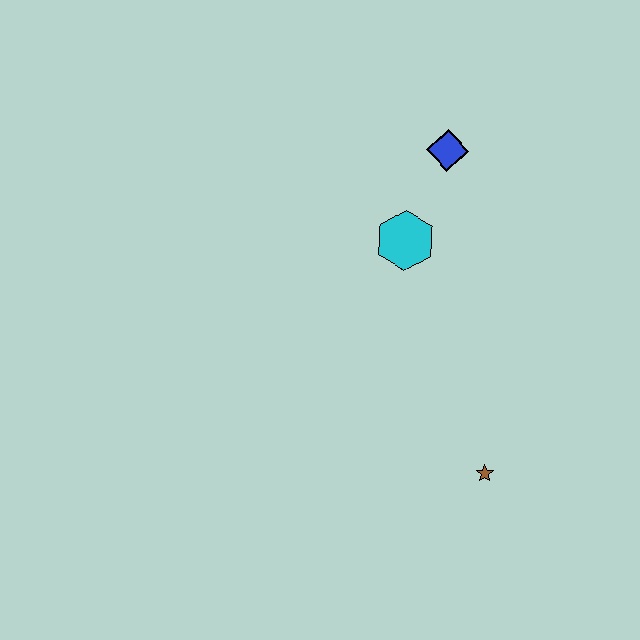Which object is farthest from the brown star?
The blue diamond is farthest from the brown star.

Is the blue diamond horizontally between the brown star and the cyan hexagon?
Yes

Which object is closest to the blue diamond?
The cyan hexagon is closest to the blue diamond.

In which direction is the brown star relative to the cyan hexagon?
The brown star is below the cyan hexagon.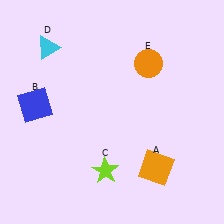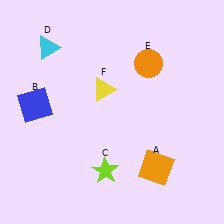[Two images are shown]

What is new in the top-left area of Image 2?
A yellow triangle (F) was added in the top-left area of Image 2.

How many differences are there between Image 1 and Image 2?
There is 1 difference between the two images.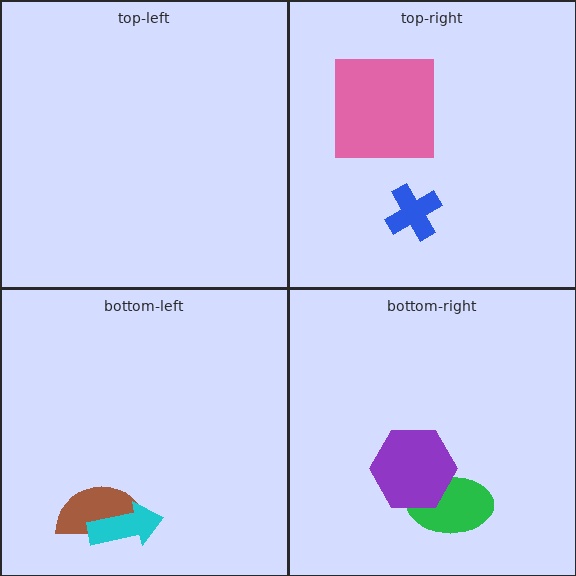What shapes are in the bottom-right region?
The green ellipse, the purple hexagon.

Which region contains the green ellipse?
The bottom-right region.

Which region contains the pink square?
The top-right region.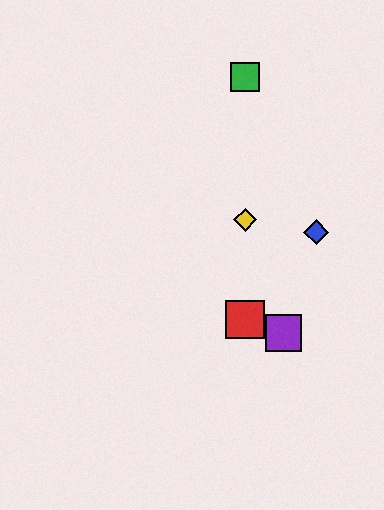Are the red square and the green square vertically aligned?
Yes, both are at x≈245.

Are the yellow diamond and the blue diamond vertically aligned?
No, the yellow diamond is at x≈245 and the blue diamond is at x≈316.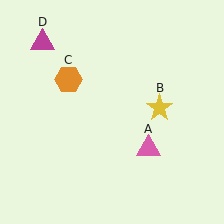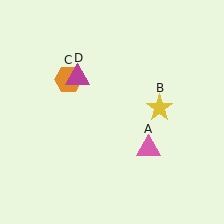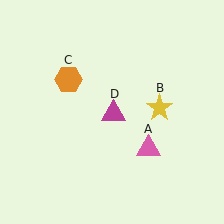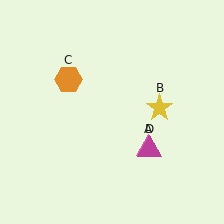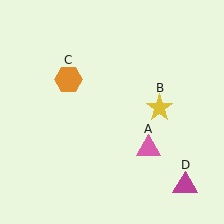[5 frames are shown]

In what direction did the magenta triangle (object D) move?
The magenta triangle (object D) moved down and to the right.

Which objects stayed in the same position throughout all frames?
Pink triangle (object A) and yellow star (object B) and orange hexagon (object C) remained stationary.